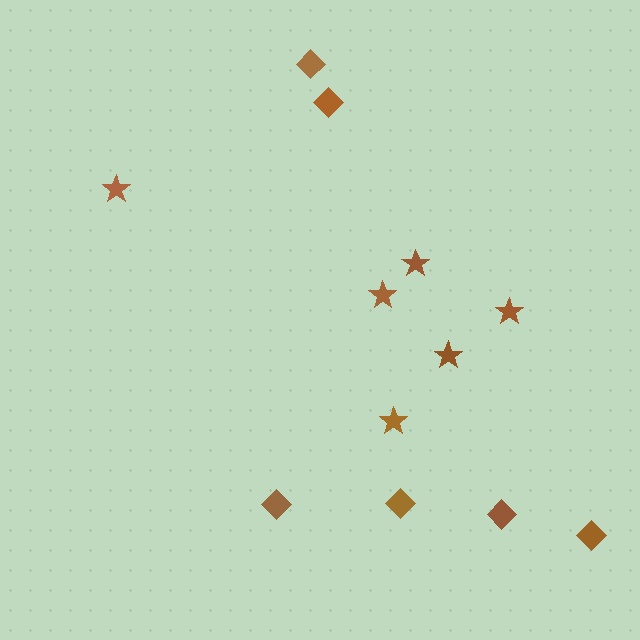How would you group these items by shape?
There are 2 groups: one group of diamonds (6) and one group of stars (6).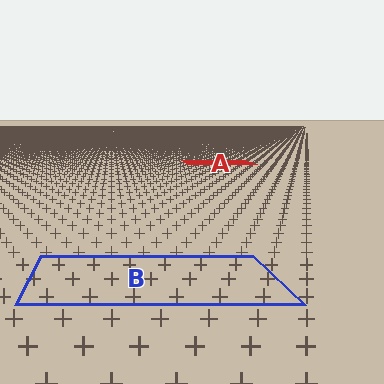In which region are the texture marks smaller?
The texture marks are smaller in region A, because it is farther away.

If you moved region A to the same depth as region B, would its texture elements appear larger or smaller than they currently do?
They would appear larger. At a closer depth, the same texture elements are projected at a bigger on-screen size.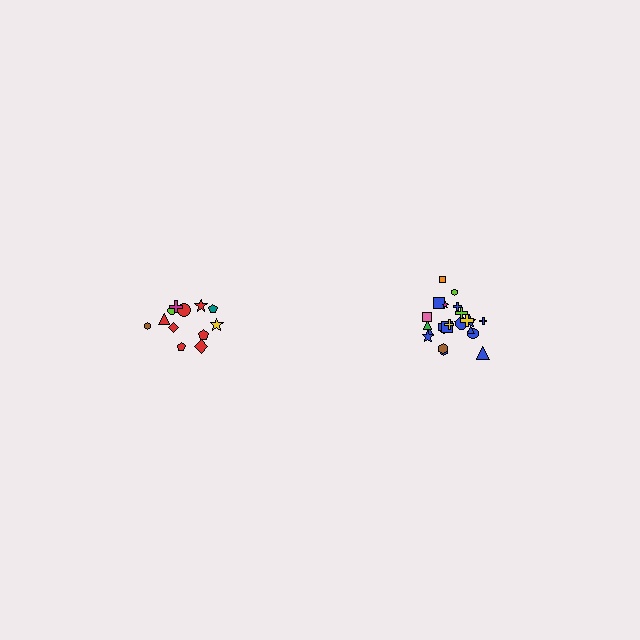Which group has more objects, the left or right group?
The right group.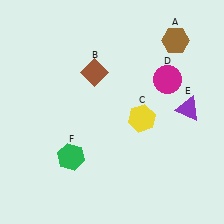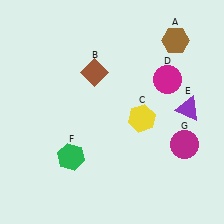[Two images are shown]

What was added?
A magenta circle (G) was added in Image 2.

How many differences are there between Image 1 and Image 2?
There is 1 difference between the two images.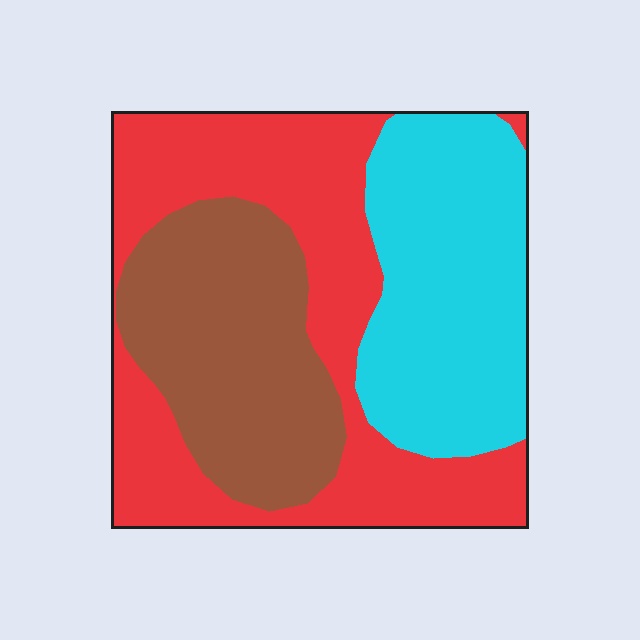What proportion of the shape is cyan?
Cyan takes up between a sixth and a third of the shape.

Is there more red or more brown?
Red.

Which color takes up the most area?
Red, at roughly 40%.